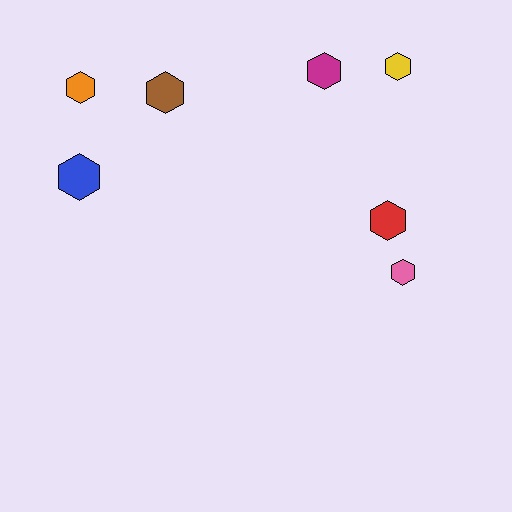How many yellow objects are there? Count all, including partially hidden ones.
There is 1 yellow object.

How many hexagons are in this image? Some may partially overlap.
There are 7 hexagons.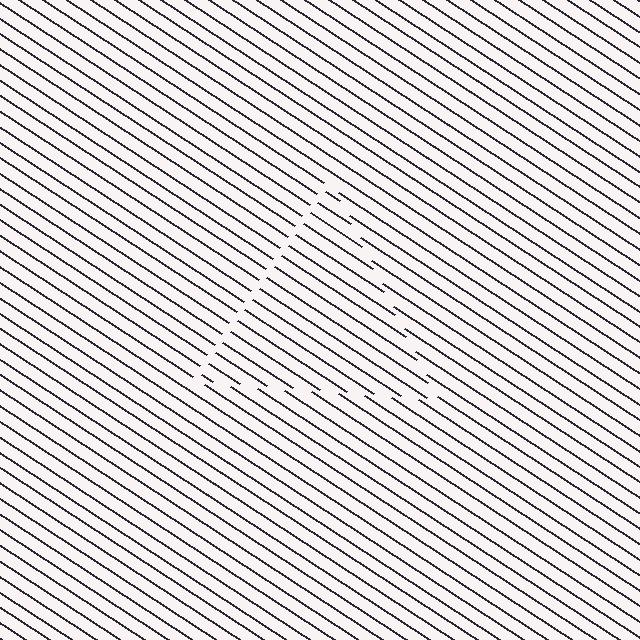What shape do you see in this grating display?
An illusory triangle. The interior of the shape contains the same grating, shifted by half a period — the contour is defined by the phase discontinuity where line-ends from the inner and outer gratings abut.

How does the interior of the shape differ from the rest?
The interior of the shape contains the same grating, shifted by half a period — the contour is defined by the phase discontinuity where line-ends from the inner and outer gratings abut.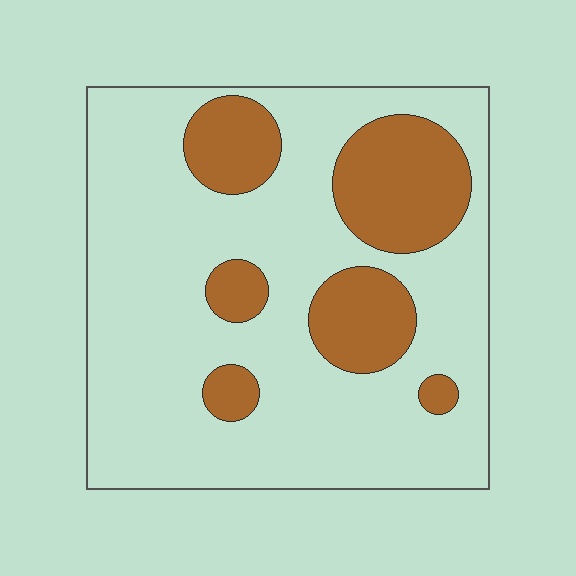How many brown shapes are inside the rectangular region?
6.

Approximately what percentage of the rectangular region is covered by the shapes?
Approximately 25%.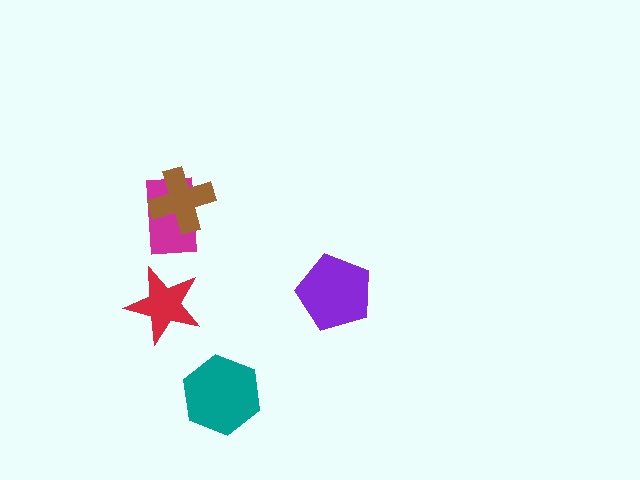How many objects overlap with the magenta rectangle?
1 object overlaps with the magenta rectangle.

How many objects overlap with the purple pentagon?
0 objects overlap with the purple pentagon.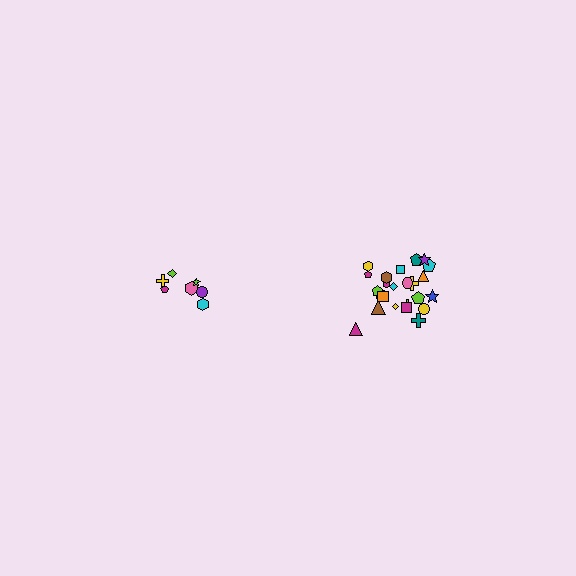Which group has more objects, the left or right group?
The right group.